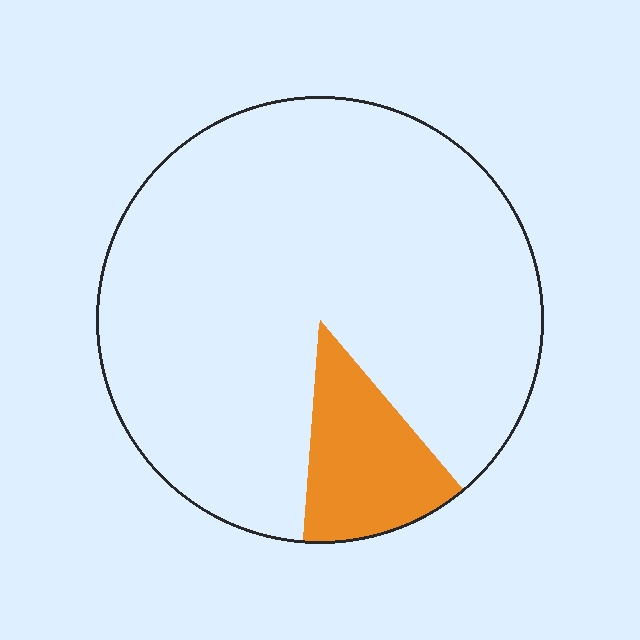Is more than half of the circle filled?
No.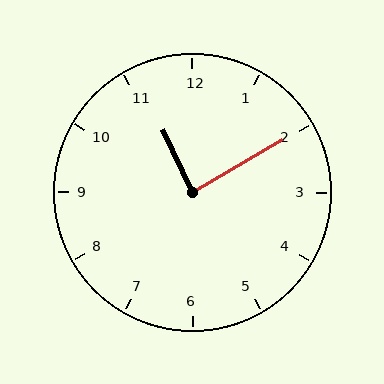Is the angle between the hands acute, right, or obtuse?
It is right.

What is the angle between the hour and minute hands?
Approximately 85 degrees.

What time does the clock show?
11:10.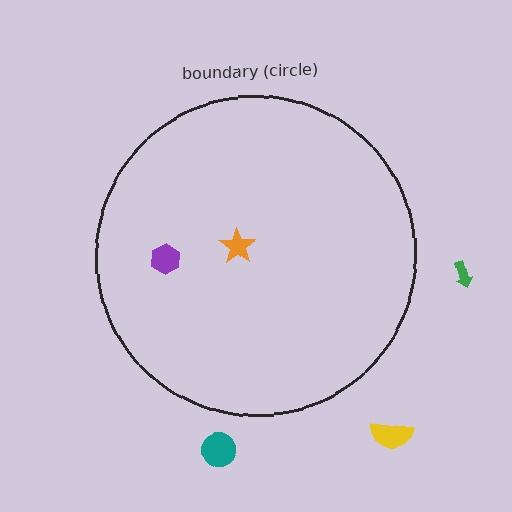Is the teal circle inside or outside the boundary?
Outside.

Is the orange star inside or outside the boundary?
Inside.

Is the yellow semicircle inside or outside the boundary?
Outside.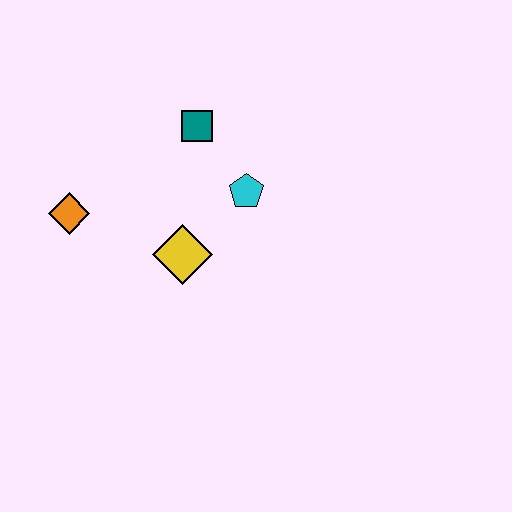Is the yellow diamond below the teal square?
Yes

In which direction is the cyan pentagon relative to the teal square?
The cyan pentagon is below the teal square.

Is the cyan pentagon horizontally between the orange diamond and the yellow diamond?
No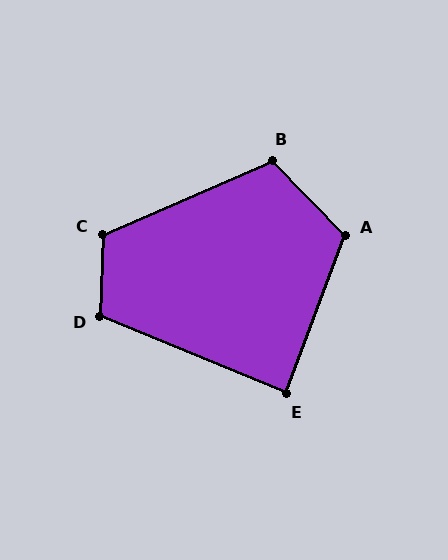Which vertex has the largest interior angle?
C, at approximately 116 degrees.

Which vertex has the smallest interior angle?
E, at approximately 88 degrees.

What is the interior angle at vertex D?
Approximately 110 degrees (obtuse).